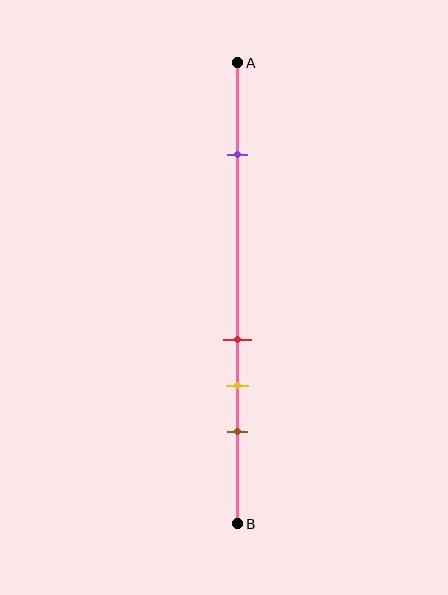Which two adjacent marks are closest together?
The red and yellow marks are the closest adjacent pair.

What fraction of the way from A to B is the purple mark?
The purple mark is approximately 20% (0.2) of the way from A to B.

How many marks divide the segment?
There are 4 marks dividing the segment.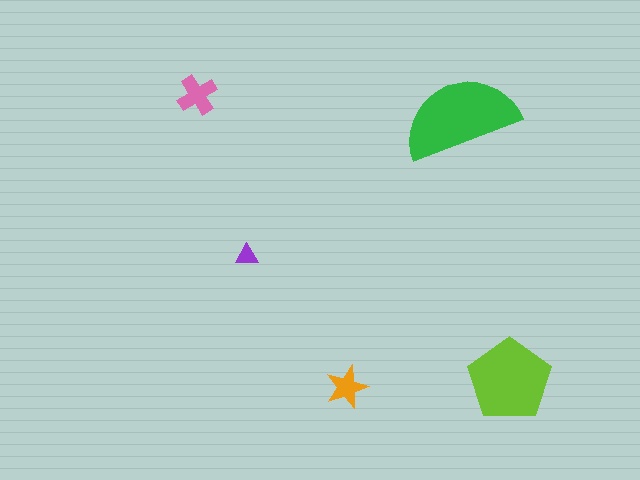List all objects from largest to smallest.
The green semicircle, the lime pentagon, the pink cross, the orange star, the purple triangle.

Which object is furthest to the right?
The lime pentagon is rightmost.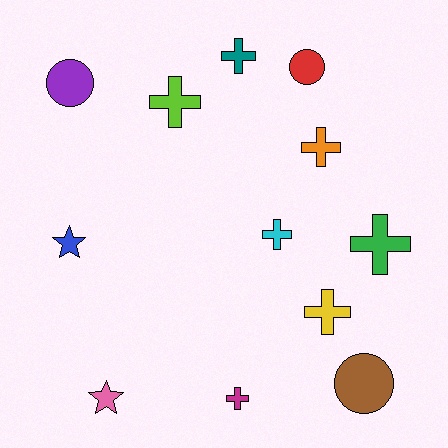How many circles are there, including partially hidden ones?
There are 3 circles.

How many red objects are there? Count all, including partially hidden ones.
There is 1 red object.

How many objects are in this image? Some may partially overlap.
There are 12 objects.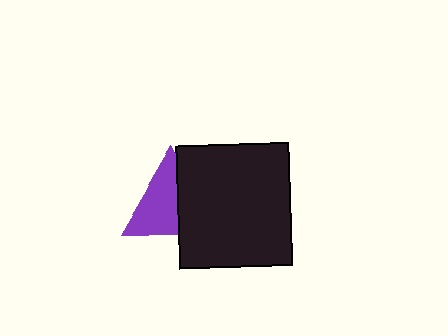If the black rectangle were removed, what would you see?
You would see the complete purple triangle.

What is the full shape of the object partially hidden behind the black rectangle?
The partially hidden object is a purple triangle.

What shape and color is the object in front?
The object in front is a black rectangle.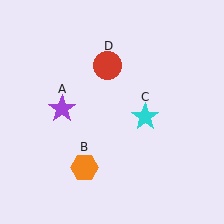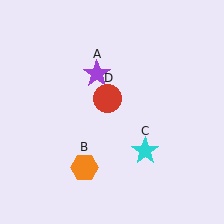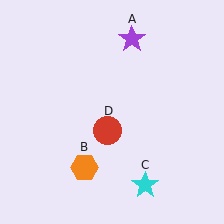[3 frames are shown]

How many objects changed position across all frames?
3 objects changed position: purple star (object A), cyan star (object C), red circle (object D).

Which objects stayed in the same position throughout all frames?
Orange hexagon (object B) remained stationary.